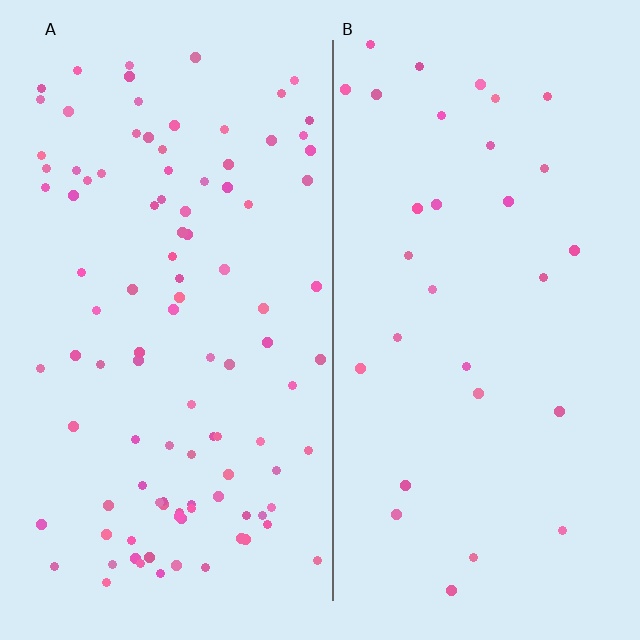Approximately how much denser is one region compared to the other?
Approximately 3.3× — region A over region B.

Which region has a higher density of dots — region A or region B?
A (the left).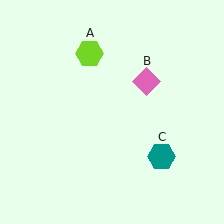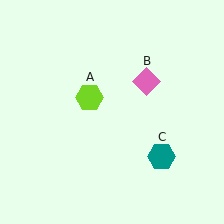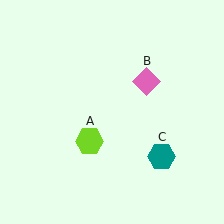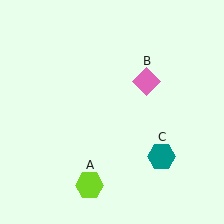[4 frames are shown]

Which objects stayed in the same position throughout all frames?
Pink diamond (object B) and teal hexagon (object C) remained stationary.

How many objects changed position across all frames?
1 object changed position: lime hexagon (object A).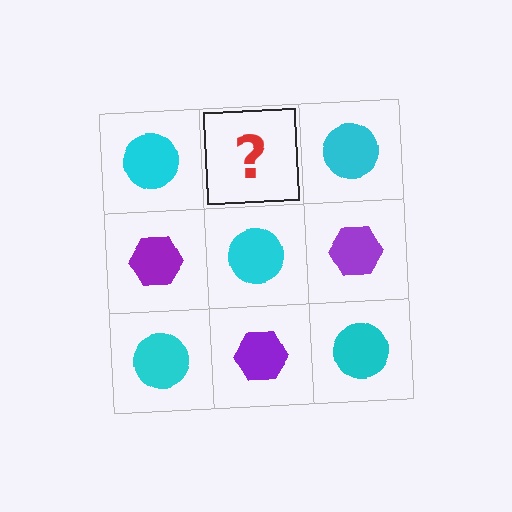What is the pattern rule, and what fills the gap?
The rule is that it alternates cyan circle and purple hexagon in a checkerboard pattern. The gap should be filled with a purple hexagon.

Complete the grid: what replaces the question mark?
The question mark should be replaced with a purple hexagon.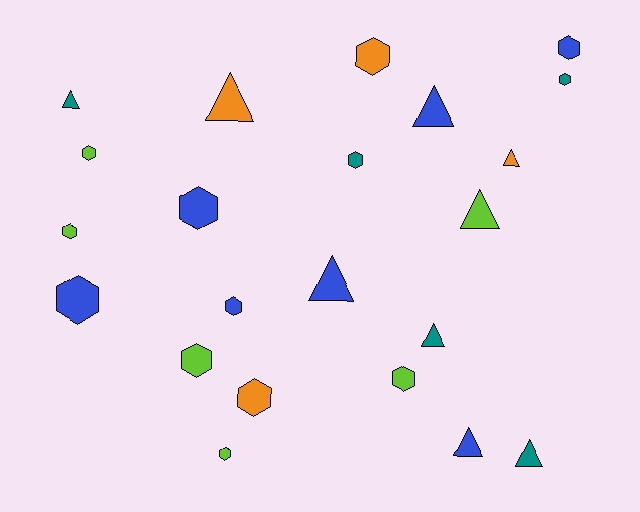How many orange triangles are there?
There are 2 orange triangles.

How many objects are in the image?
There are 22 objects.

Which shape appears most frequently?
Hexagon, with 13 objects.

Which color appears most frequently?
Blue, with 7 objects.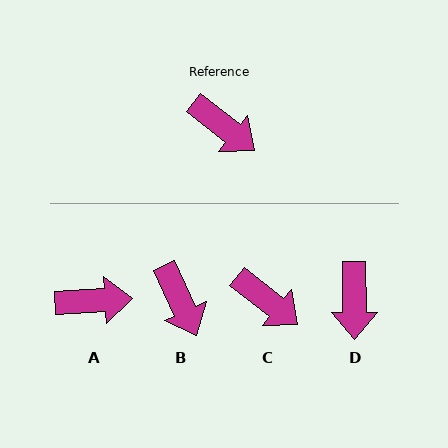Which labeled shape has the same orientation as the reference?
C.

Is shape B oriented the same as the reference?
No, it is off by about 26 degrees.